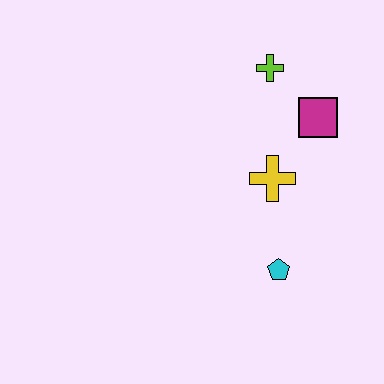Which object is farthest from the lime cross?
The cyan pentagon is farthest from the lime cross.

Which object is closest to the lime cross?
The magenta square is closest to the lime cross.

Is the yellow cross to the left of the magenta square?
Yes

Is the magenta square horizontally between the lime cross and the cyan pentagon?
No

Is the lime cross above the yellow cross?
Yes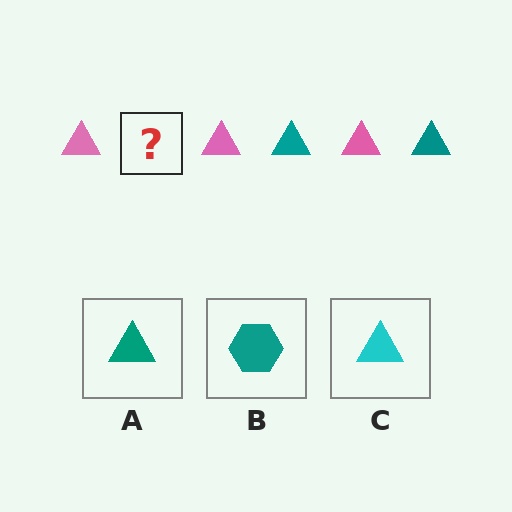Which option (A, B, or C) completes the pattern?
A.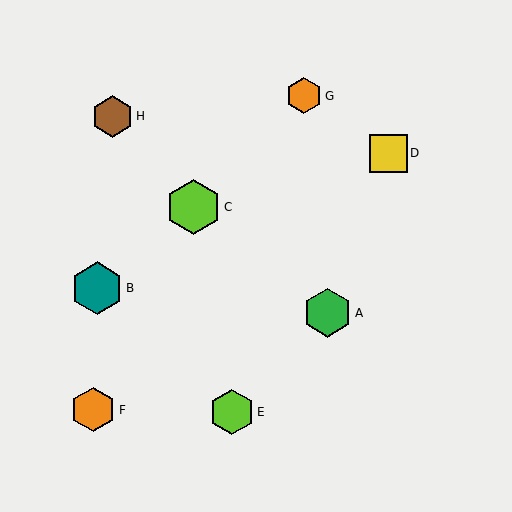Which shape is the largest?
The lime hexagon (labeled C) is the largest.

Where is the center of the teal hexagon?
The center of the teal hexagon is at (97, 288).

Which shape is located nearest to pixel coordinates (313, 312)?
The green hexagon (labeled A) at (327, 313) is nearest to that location.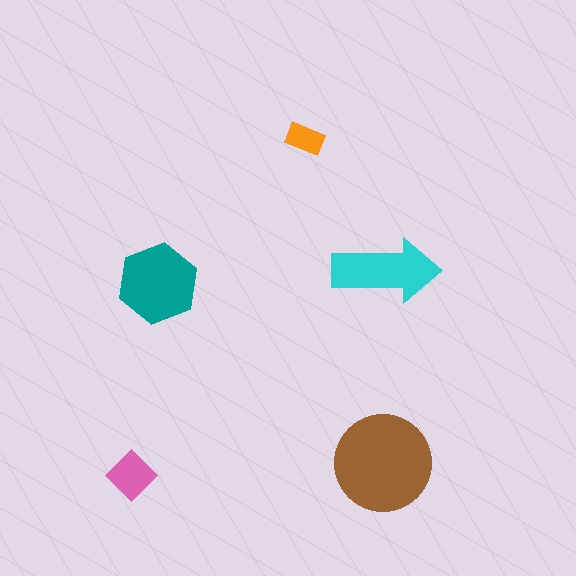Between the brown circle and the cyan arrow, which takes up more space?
The brown circle.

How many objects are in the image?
There are 5 objects in the image.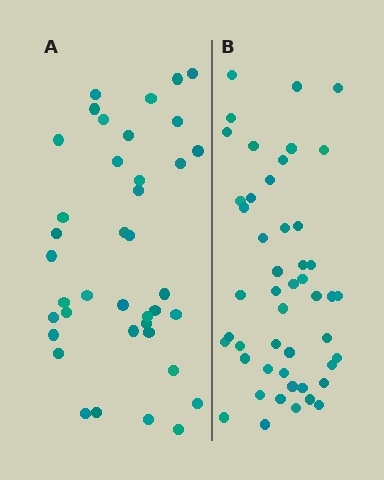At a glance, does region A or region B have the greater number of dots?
Region B (the right region) has more dots.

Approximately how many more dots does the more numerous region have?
Region B has roughly 8 or so more dots than region A.